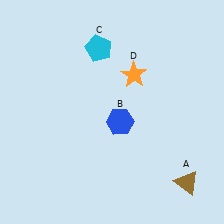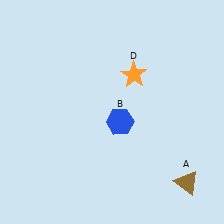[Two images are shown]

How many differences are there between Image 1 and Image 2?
There is 1 difference between the two images.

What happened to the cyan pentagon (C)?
The cyan pentagon (C) was removed in Image 2. It was in the top-left area of Image 1.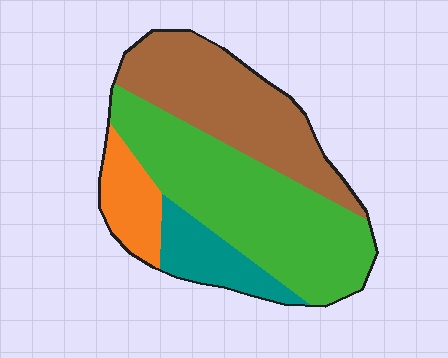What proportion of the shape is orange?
Orange covers roughly 10% of the shape.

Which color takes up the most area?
Green, at roughly 45%.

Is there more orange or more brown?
Brown.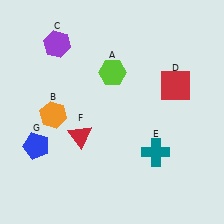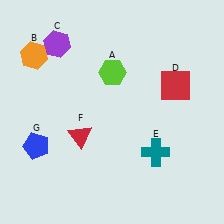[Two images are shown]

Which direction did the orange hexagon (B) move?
The orange hexagon (B) moved up.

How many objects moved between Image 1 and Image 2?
1 object moved between the two images.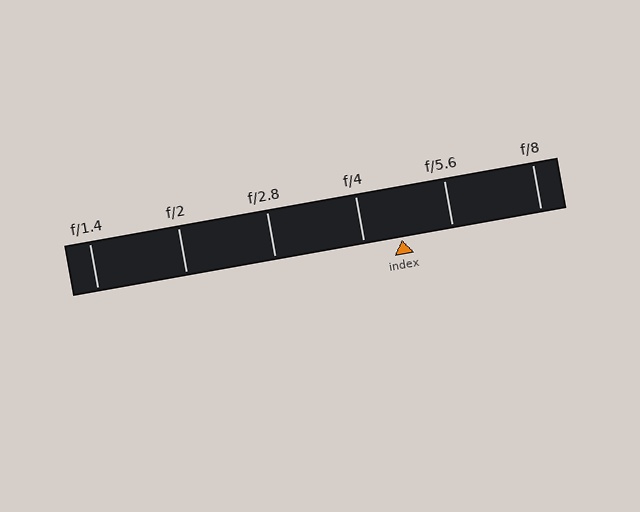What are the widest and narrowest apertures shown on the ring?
The widest aperture shown is f/1.4 and the narrowest is f/8.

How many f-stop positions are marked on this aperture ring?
There are 6 f-stop positions marked.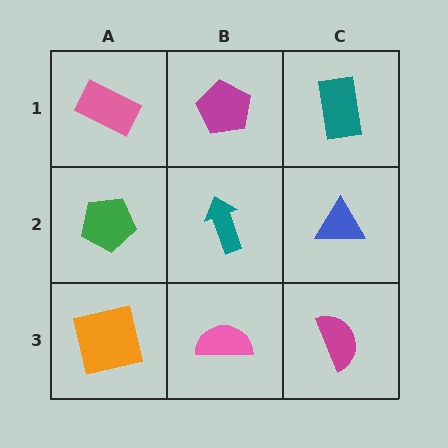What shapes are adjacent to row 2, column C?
A teal rectangle (row 1, column C), a magenta semicircle (row 3, column C), a teal arrow (row 2, column B).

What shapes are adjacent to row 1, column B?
A teal arrow (row 2, column B), a pink rectangle (row 1, column A), a teal rectangle (row 1, column C).